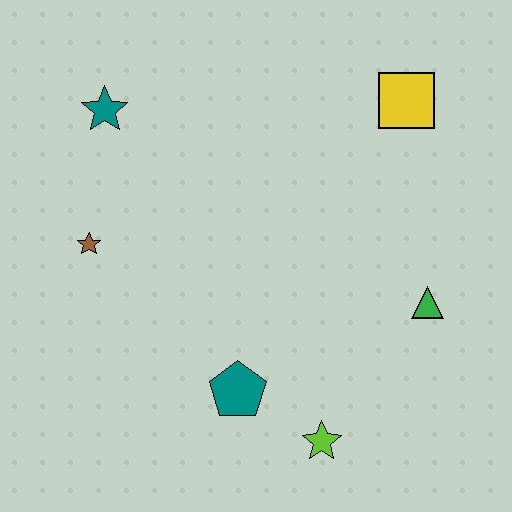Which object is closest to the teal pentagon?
The lime star is closest to the teal pentagon.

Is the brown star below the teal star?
Yes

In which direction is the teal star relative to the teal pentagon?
The teal star is above the teal pentagon.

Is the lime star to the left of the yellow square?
Yes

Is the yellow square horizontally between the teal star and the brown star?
No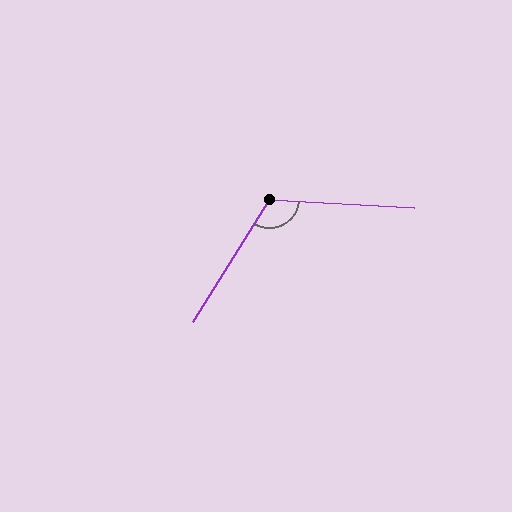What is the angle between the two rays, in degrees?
Approximately 118 degrees.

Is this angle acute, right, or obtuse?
It is obtuse.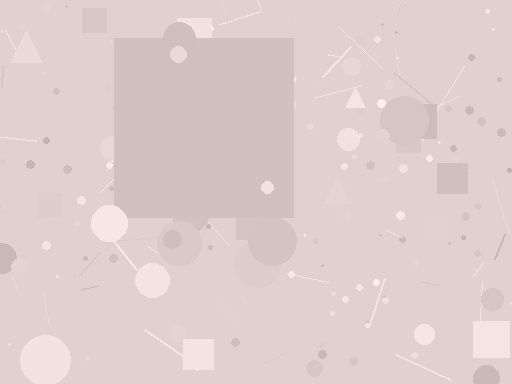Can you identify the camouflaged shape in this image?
The camouflaged shape is a square.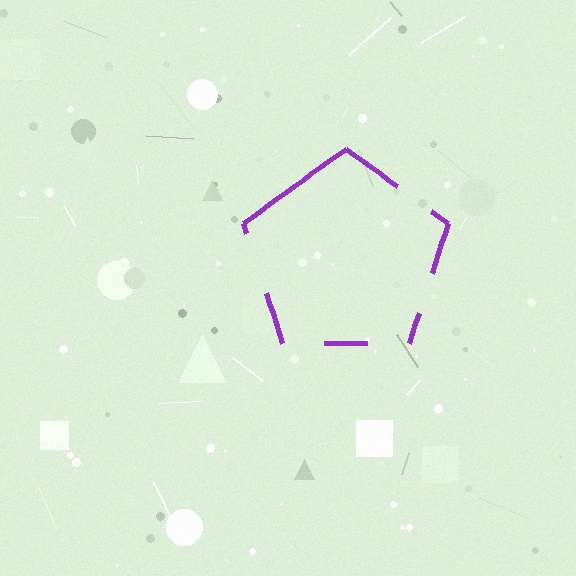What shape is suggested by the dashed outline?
The dashed outline suggests a pentagon.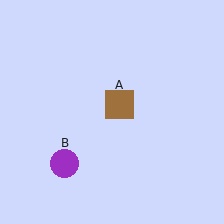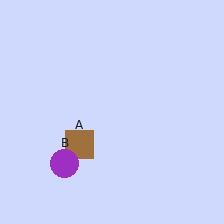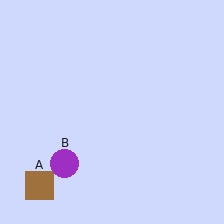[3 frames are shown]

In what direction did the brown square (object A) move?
The brown square (object A) moved down and to the left.